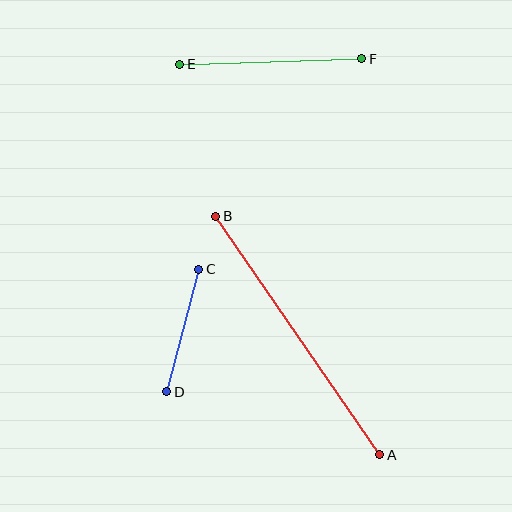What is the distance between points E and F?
The distance is approximately 182 pixels.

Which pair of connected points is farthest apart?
Points A and B are farthest apart.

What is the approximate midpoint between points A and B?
The midpoint is at approximately (298, 336) pixels.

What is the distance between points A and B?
The distance is approximately 289 pixels.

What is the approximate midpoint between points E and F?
The midpoint is at approximately (271, 61) pixels.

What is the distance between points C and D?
The distance is approximately 127 pixels.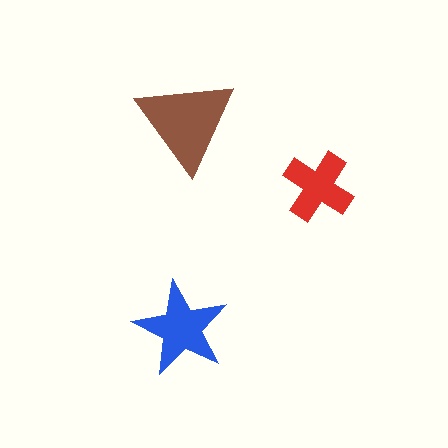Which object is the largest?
The brown triangle.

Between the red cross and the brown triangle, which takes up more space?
The brown triangle.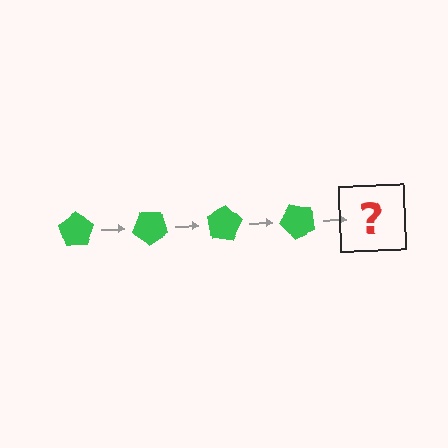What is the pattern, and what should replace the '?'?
The pattern is that the pentagon rotates 40 degrees each step. The '?' should be a green pentagon rotated 160 degrees.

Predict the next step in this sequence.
The next step is a green pentagon rotated 160 degrees.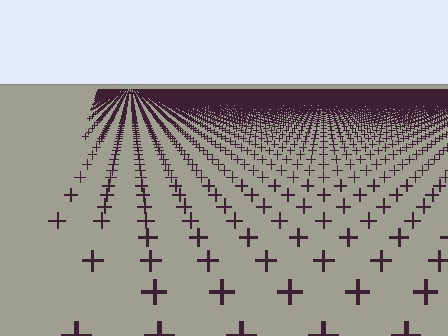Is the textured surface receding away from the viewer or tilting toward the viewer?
The surface is receding away from the viewer. Texture elements get smaller and denser toward the top.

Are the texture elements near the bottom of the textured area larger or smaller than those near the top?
Larger. Near the bottom, elements are closer to the viewer and appear at a bigger on-screen size.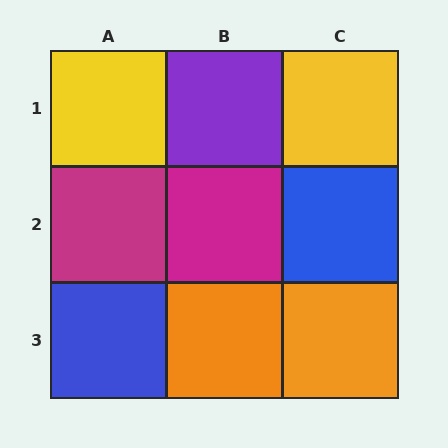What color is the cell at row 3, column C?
Orange.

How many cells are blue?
2 cells are blue.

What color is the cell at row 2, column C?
Blue.